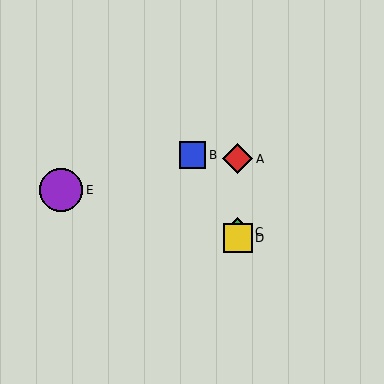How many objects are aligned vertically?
3 objects (A, C, D) are aligned vertically.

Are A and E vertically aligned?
No, A is at x≈238 and E is at x≈61.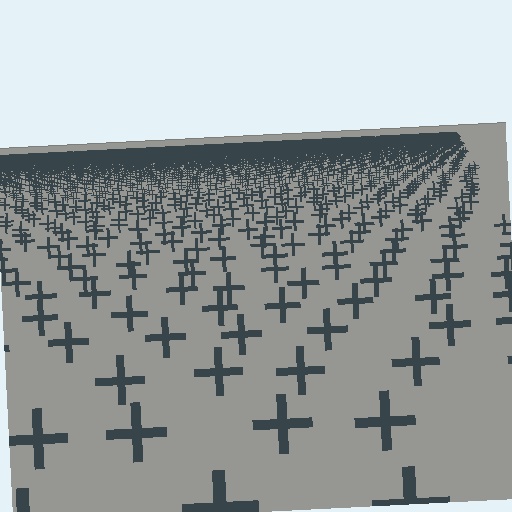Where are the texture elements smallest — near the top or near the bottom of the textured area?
Near the top.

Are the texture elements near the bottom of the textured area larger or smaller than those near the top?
Larger. Near the bottom, elements are closer to the viewer and appear at a bigger on-screen size.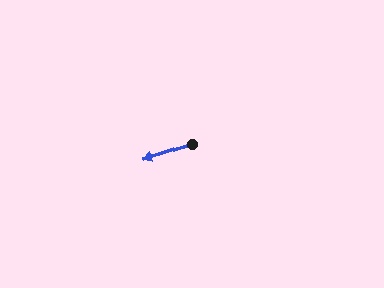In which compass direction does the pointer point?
West.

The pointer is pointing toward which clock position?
Roughly 8 o'clock.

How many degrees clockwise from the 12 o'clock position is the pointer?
Approximately 252 degrees.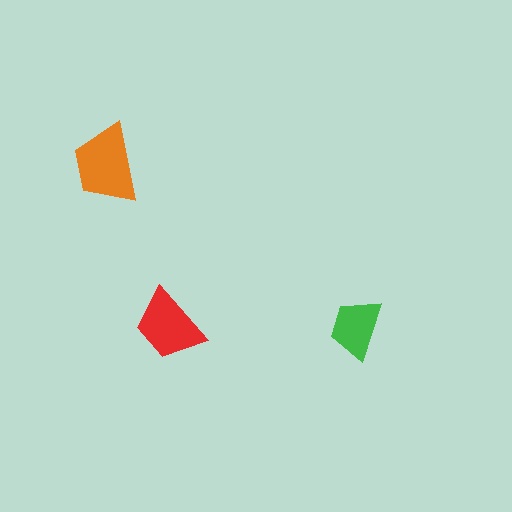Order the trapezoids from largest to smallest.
the orange one, the red one, the green one.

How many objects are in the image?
There are 3 objects in the image.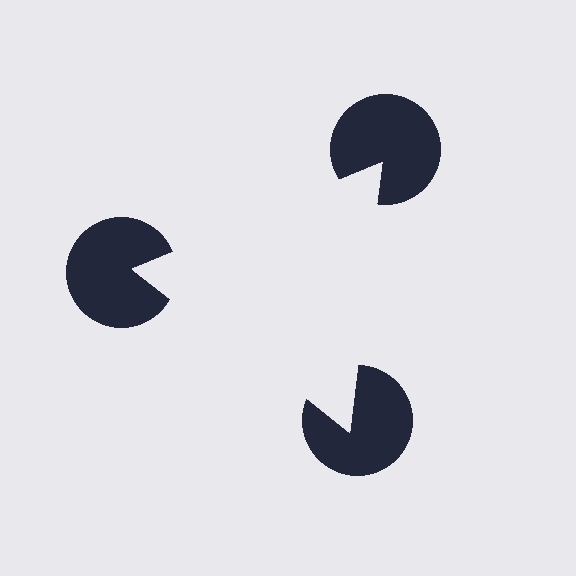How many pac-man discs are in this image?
There are 3 — one at each vertex of the illusory triangle.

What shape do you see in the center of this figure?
An illusory triangle — its edges are inferred from the aligned wedge cuts in the pac-man discs, not physically drawn.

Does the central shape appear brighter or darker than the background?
It typically appears slightly brighter than the background, even though no actual brightness change is drawn.